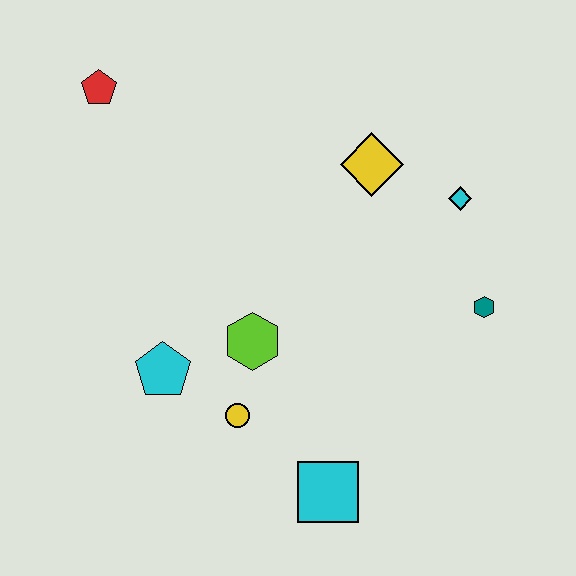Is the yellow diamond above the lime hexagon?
Yes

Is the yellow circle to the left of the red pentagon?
No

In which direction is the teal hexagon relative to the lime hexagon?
The teal hexagon is to the right of the lime hexagon.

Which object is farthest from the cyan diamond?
The red pentagon is farthest from the cyan diamond.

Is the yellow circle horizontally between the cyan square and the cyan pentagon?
Yes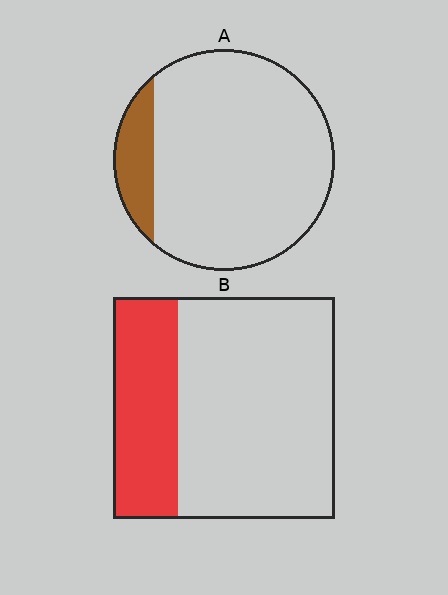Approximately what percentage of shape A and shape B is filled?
A is approximately 15% and B is approximately 30%.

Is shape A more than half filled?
No.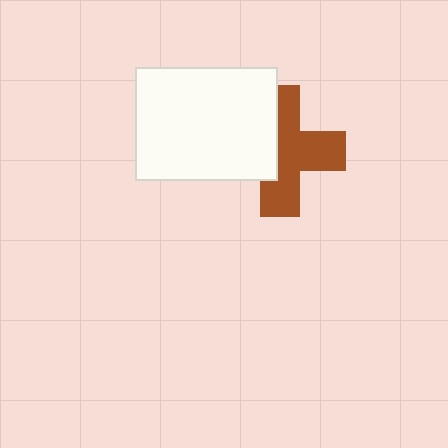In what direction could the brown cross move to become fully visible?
The brown cross could move right. That would shift it out from behind the white rectangle entirely.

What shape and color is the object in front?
The object in front is a white rectangle.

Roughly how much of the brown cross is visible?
About half of it is visible (roughly 60%).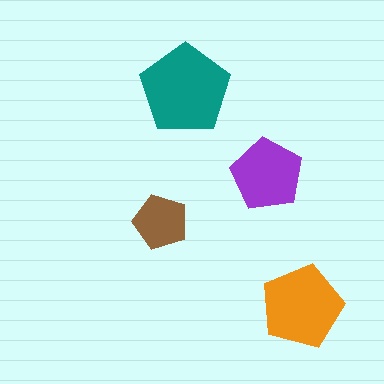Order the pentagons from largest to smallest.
the teal one, the orange one, the purple one, the brown one.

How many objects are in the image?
There are 4 objects in the image.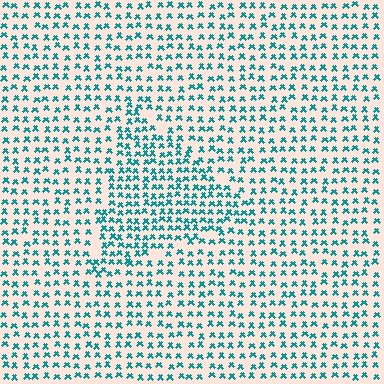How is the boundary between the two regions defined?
The boundary is defined by a change in element density (approximately 1.5x ratio). All elements are the same color, size, and shape.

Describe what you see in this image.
The image contains small teal elements arranged at two different densities. A triangle-shaped region is visible where the elements are more densely packed than the surrounding area.